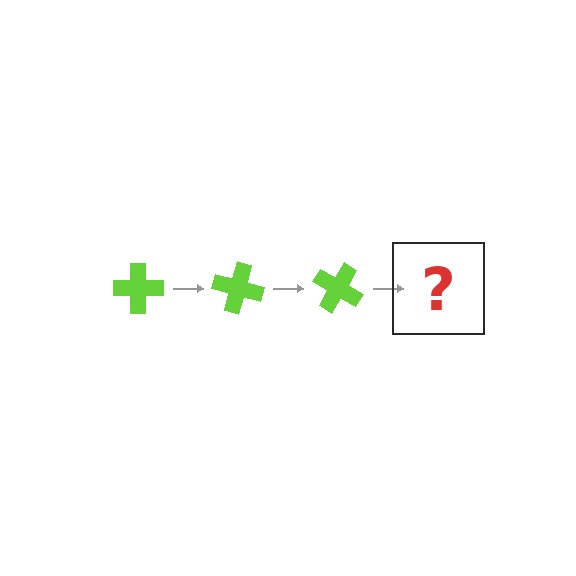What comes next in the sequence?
The next element should be a lime cross rotated 45 degrees.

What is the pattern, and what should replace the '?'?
The pattern is that the cross rotates 15 degrees each step. The '?' should be a lime cross rotated 45 degrees.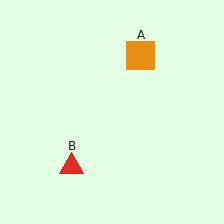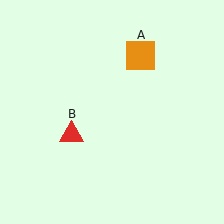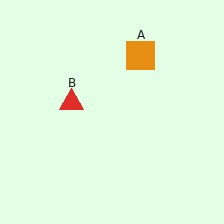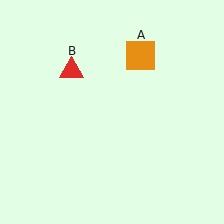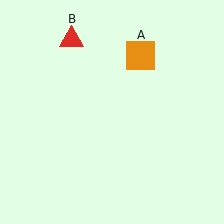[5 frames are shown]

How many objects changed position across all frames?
1 object changed position: red triangle (object B).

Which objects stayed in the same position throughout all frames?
Orange square (object A) remained stationary.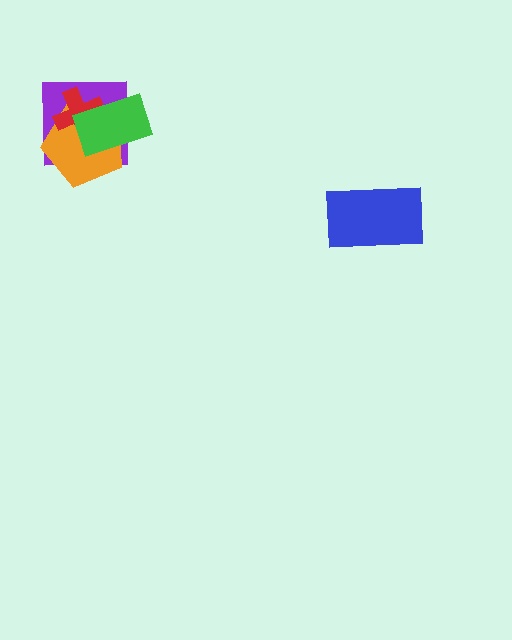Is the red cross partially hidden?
Yes, it is partially covered by another shape.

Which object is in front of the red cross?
The green rectangle is in front of the red cross.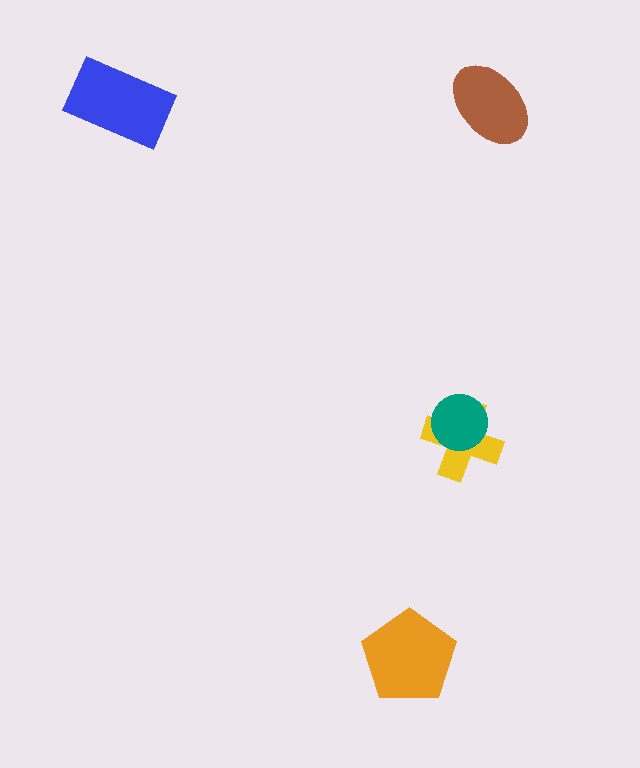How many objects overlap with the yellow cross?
1 object overlaps with the yellow cross.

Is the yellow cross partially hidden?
Yes, it is partially covered by another shape.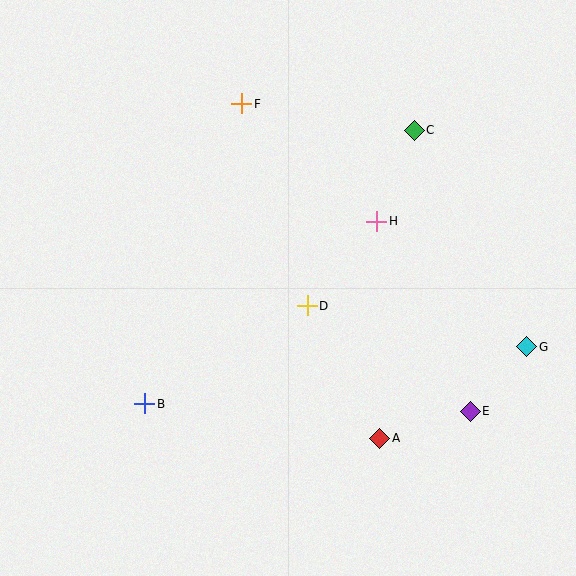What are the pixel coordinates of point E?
Point E is at (470, 411).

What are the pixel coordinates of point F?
Point F is at (242, 104).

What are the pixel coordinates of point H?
Point H is at (377, 221).